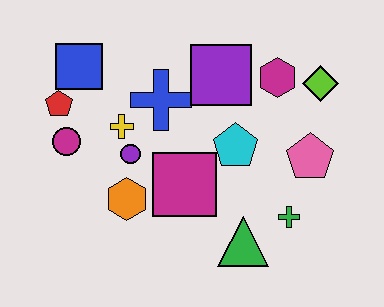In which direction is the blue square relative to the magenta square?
The blue square is above the magenta square.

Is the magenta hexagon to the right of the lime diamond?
No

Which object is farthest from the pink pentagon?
The red pentagon is farthest from the pink pentagon.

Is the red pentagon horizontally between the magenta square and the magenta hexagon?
No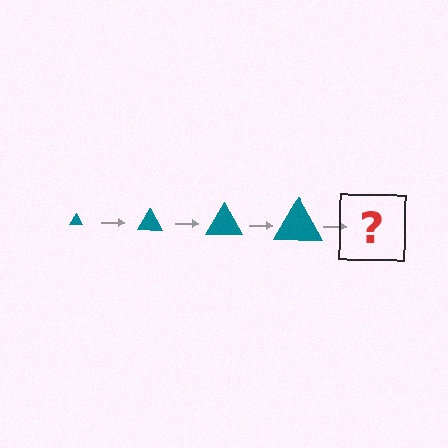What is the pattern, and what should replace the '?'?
The pattern is that the triangle gets progressively larger each step. The '?' should be a teal triangle, larger than the previous one.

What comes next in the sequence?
The next element should be a teal triangle, larger than the previous one.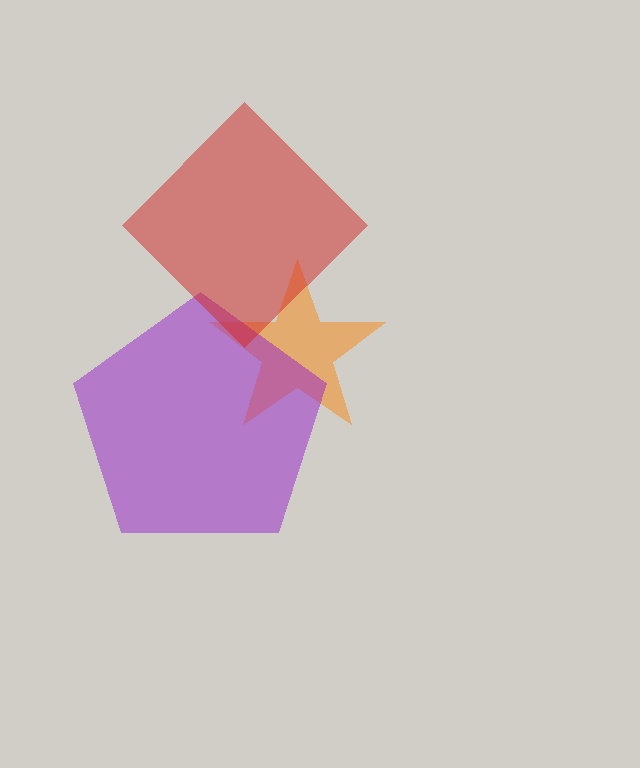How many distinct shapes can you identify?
There are 3 distinct shapes: an orange star, a purple pentagon, a red diamond.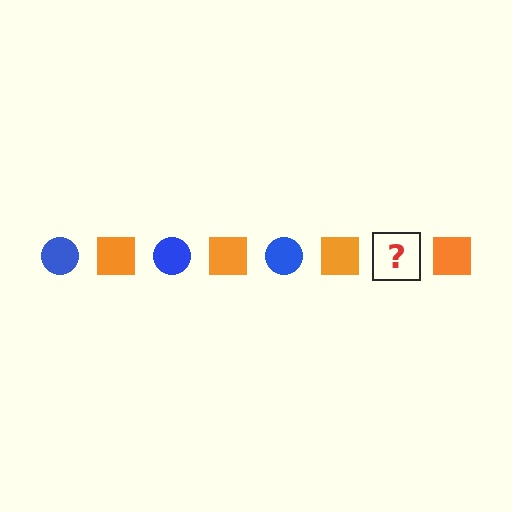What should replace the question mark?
The question mark should be replaced with a blue circle.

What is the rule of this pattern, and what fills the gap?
The rule is that the pattern alternates between blue circle and orange square. The gap should be filled with a blue circle.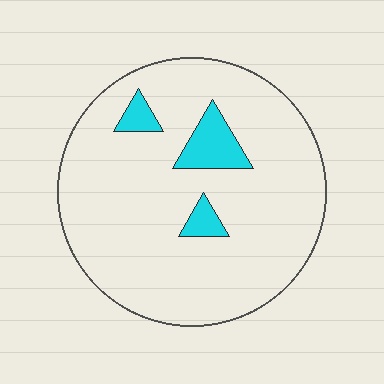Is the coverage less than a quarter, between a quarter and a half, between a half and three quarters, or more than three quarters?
Less than a quarter.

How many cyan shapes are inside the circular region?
3.